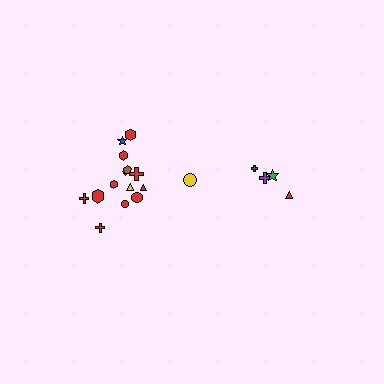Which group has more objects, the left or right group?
The left group.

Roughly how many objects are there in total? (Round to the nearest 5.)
Roughly 20 objects in total.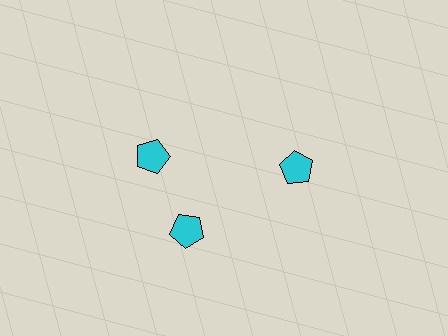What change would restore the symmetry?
The symmetry would be restored by rotating it back into even spacing with its neighbors so that all 3 pentagons sit at equal angles and equal distance from the center.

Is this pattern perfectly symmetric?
No. The 3 cyan pentagons are arranged in a ring, but one element near the 11 o'clock position is rotated out of alignment along the ring, breaking the 3-fold rotational symmetry.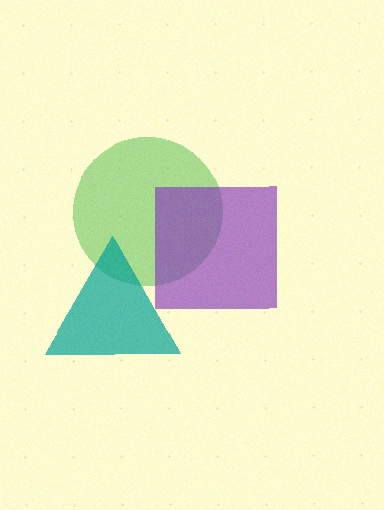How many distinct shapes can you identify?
There are 3 distinct shapes: a green circle, a teal triangle, a purple square.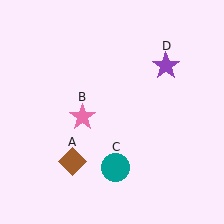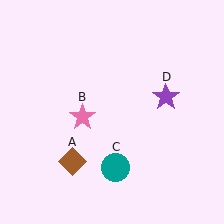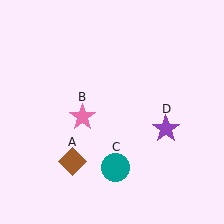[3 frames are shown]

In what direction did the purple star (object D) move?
The purple star (object D) moved down.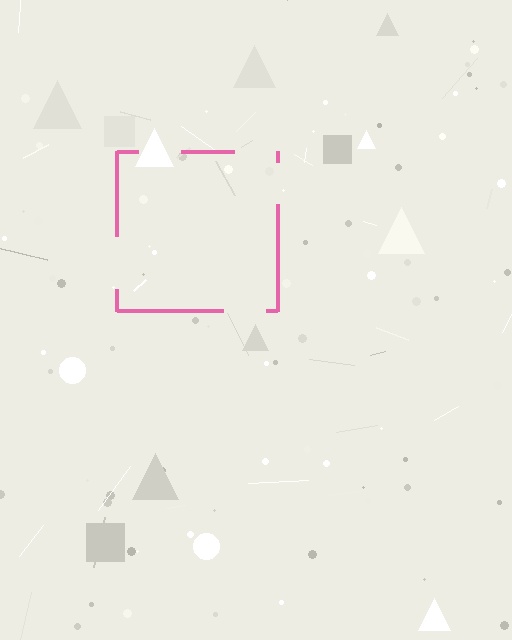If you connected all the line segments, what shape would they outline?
They would outline a square.